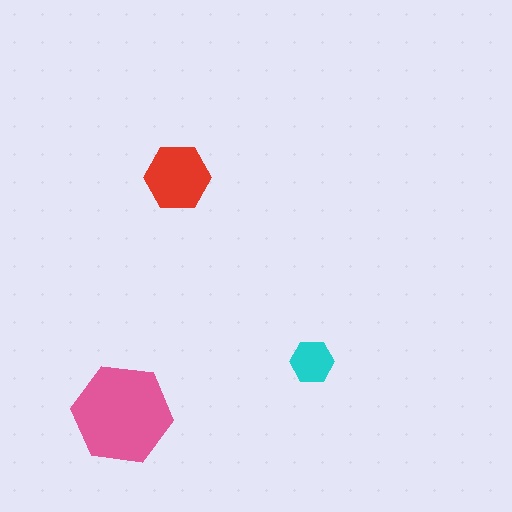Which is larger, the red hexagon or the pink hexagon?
The pink one.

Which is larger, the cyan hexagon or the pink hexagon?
The pink one.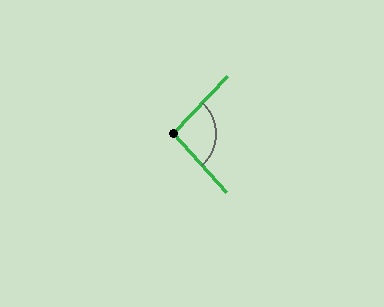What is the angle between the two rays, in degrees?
Approximately 96 degrees.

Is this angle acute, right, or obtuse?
It is obtuse.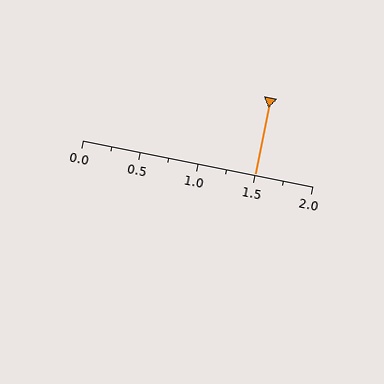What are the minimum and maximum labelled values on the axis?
The axis runs from 0.0 to 2.0.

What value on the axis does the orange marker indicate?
The marker indicates approximately 1.5.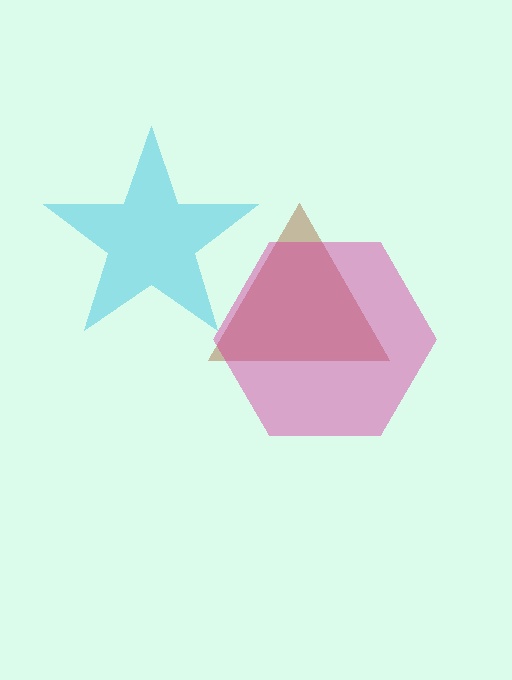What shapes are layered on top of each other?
The layered shapes are: a brown triangle, a magenta hexagon, a cyan star.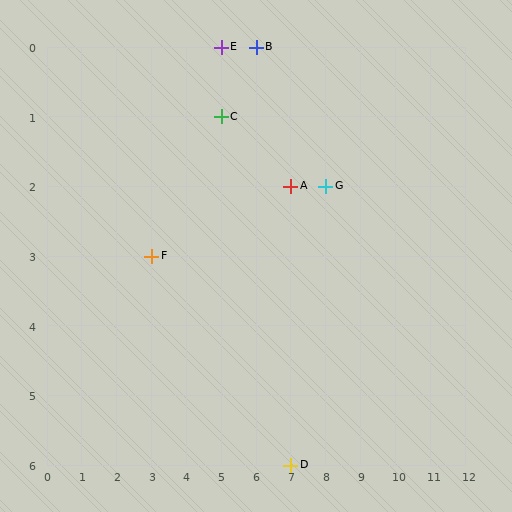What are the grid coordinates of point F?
Point F is at grid coordinates (3, 3).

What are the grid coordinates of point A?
Point A is at grid coordinates (7, 2).